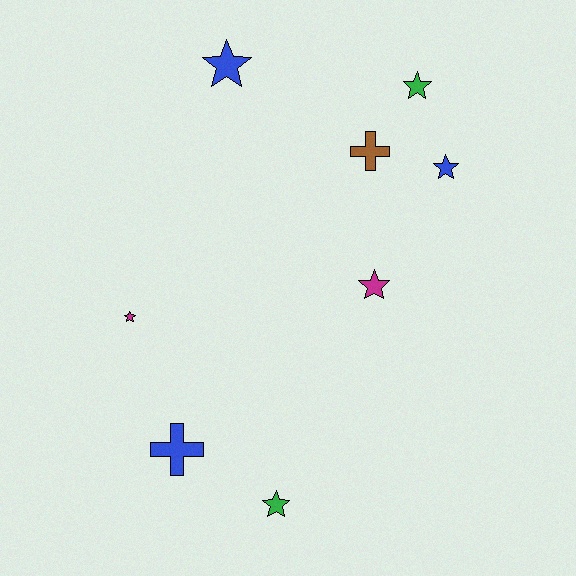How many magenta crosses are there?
There are no magenta crosses.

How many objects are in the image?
There are 8 objects.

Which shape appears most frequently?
Star, with 6 objects.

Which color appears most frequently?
Blue, with 3 objects.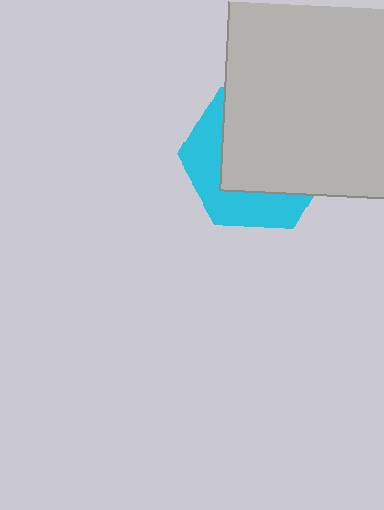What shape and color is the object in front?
The object in front is a light gray square.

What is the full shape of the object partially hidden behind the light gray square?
The partially hidden object is a cyan hexagon.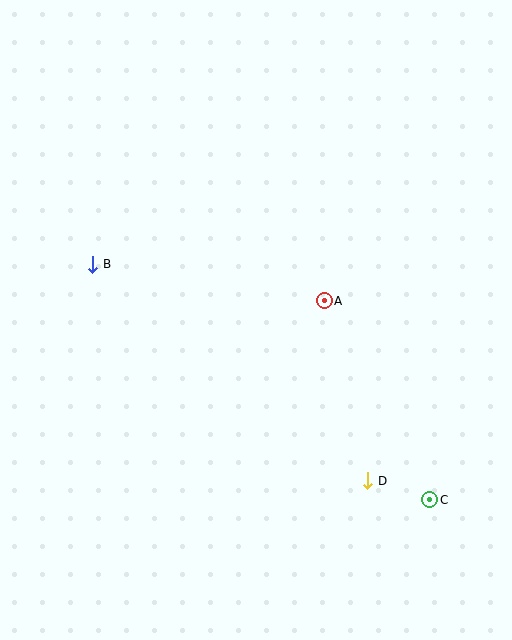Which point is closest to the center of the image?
Point A at (324, 301) is closest to the center.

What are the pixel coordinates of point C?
Point C is at (430, 500).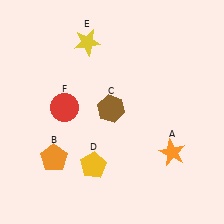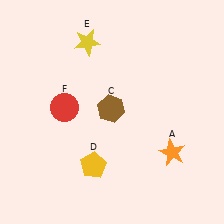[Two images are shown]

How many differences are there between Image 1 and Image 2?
There is 1 difference between the two images.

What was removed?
The orange pentagon (B) was removed in Image 2.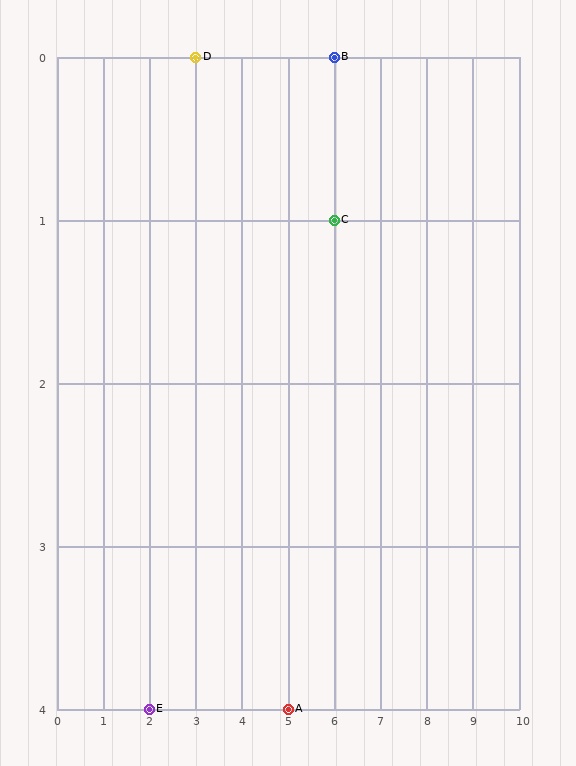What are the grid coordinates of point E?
Point E is at grid coordinates (2, 4).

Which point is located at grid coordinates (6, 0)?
Point B is at (6, 0).